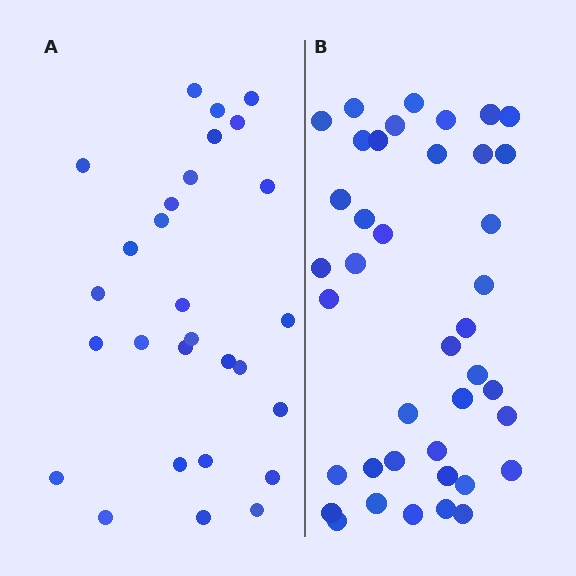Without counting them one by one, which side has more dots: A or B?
Region B (the right region) has more dots.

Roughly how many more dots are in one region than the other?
Region B has roughly 12 or so more dots than region A.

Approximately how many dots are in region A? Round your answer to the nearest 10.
About 30 dots. (The exact count is 28, which rounds to 30.)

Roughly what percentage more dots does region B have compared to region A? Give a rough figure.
About 45% more.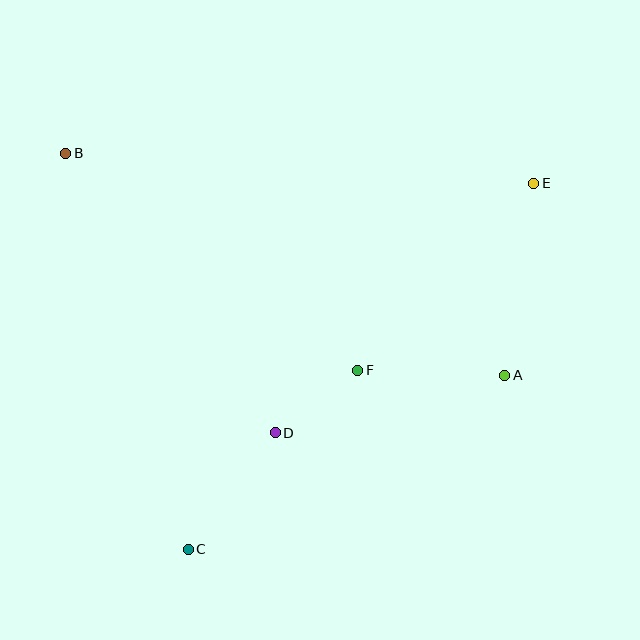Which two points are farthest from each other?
Points C and E are farthest from each other.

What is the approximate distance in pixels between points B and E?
The distance between B and E is approximately 469 pixels.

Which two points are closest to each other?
Points D and F are closest to each other.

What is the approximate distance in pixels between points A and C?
The distance between A and C is approximately 361 pixels.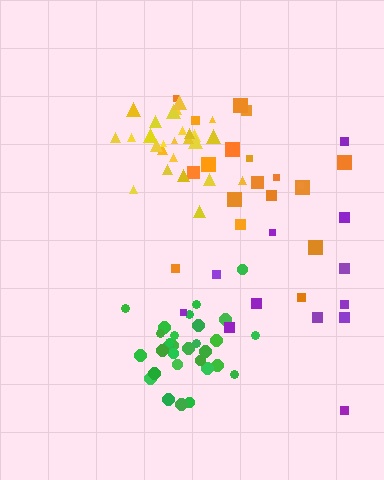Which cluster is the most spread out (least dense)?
Purple.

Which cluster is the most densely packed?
Green.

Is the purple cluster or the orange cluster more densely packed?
Orange.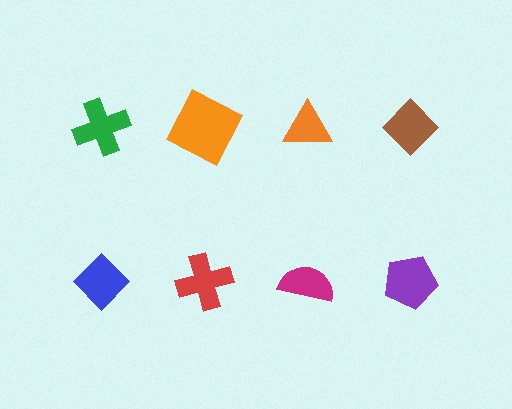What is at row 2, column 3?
A magenta semicircle.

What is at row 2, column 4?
A purple pentagon.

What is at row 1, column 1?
A green cross.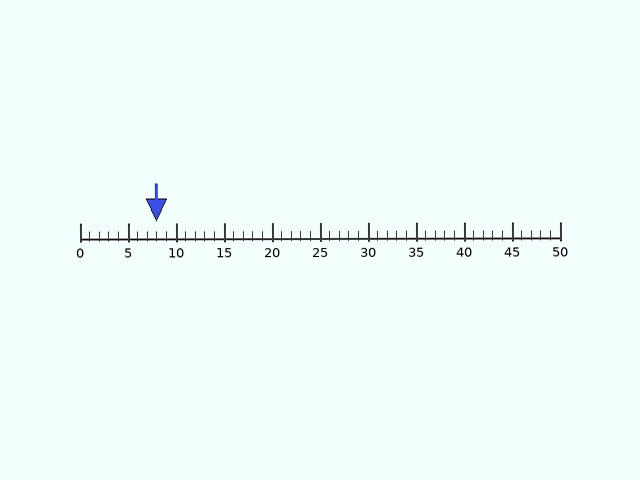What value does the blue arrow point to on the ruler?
The blue arrow points to approximately 8.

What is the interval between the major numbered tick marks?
The major tick marks are spaced 5 units apart.